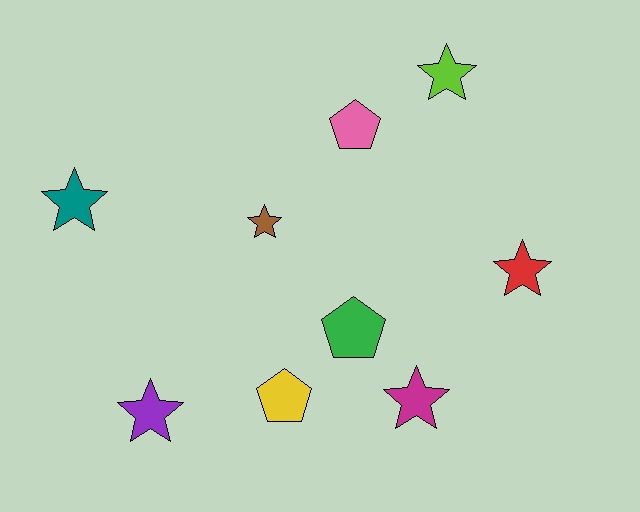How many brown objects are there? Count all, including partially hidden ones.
There is 1 brown object.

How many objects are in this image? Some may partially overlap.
There are 9 objects.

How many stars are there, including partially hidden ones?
There are 6 stars.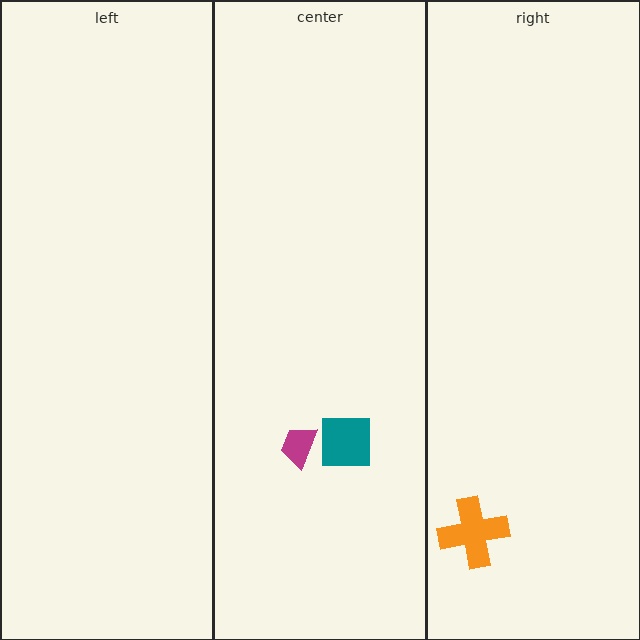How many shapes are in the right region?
1.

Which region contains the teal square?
The center region.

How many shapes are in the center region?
2.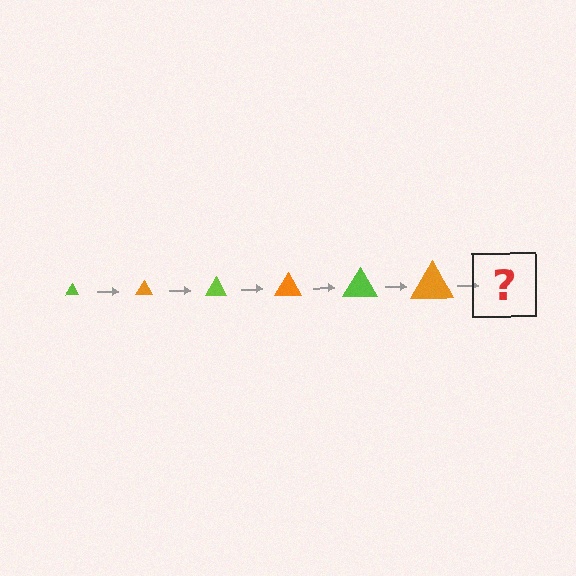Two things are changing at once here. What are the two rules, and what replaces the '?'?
The two rules are that the triangle grows larger each step and the color cycles through lime and orange. The '?' should be a lime triangle, larger than the previous one.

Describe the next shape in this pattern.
It should be a lime triangle, larger than the previous one.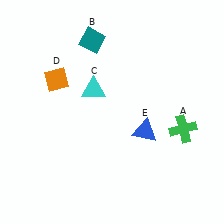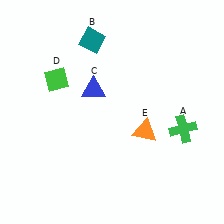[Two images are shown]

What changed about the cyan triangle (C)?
In Image 1, C is cyan. In Image 2, it changed to blue.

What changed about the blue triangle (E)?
In Image 1, E is blue. In Image 2, it changed to orange.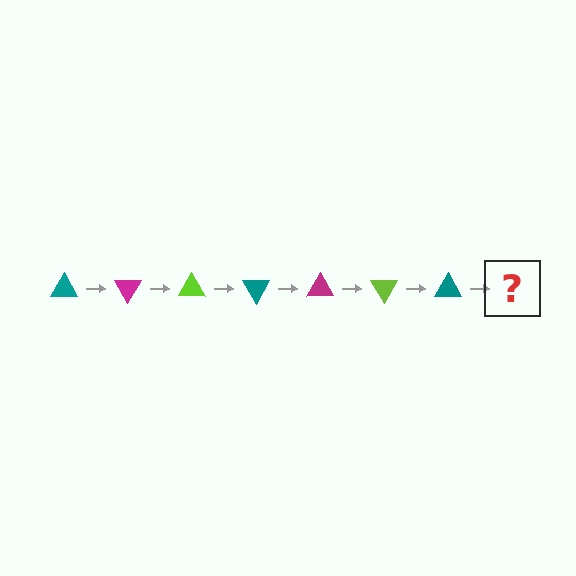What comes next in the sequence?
The next element should be a magenta triangle, rotated 420 degrees from the start.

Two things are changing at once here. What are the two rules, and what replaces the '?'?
The two rules are that it rotates 60 degrees each step and the color cycles through teal, magenta, and lime. The '?' should be a magenta triangle, rotated 420 degrees from the start.